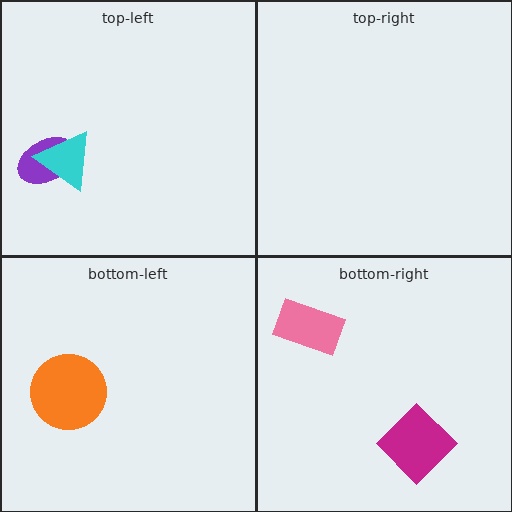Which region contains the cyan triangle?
The top-left region.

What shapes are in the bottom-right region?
The pink rectangle, the magenta diamond.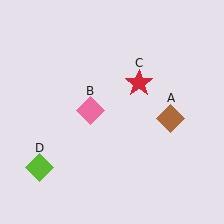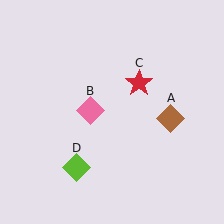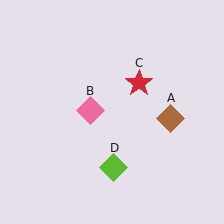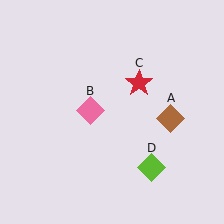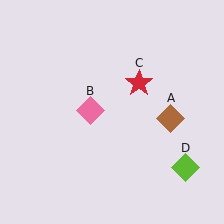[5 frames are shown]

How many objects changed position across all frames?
1 object changed position: lime diamond (object D).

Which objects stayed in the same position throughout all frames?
Brown diamond (object A) and pink diamond (object B) and red star (object C) remained stationary.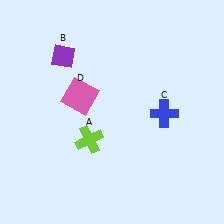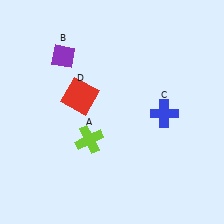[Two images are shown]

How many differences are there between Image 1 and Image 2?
There is 1 difference between the two images.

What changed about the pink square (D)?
In Image 1, D is pink. In Image 2, it changed to red.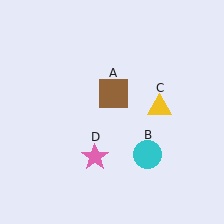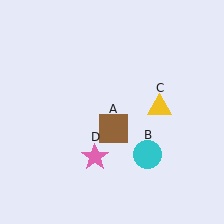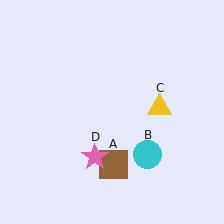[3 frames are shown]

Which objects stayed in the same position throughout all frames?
Cyan circle (object B) and yellow triangle (object C) and pink star (object D) remained stationary.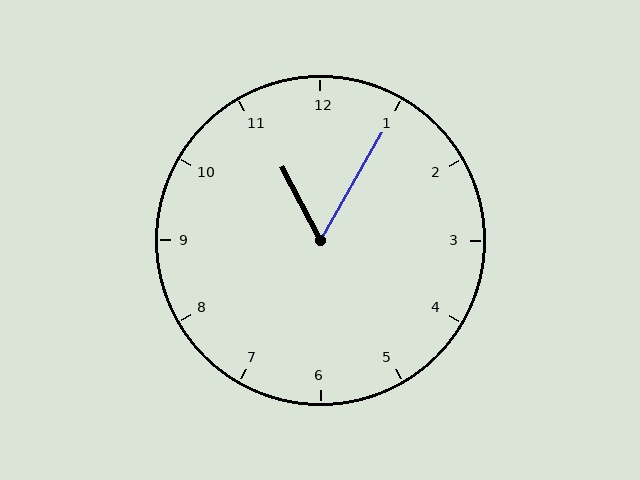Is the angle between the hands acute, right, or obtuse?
It is acute.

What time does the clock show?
11:05.